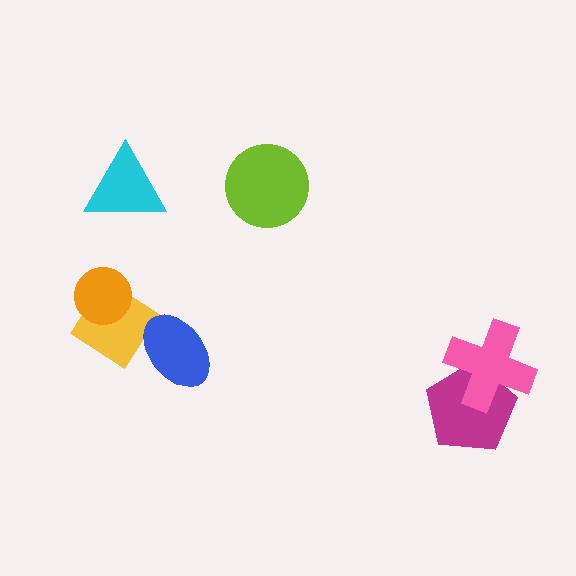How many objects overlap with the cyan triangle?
0 objects overlap with the cyan triangle.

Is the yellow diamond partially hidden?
Yes, it is partially covered by another shape.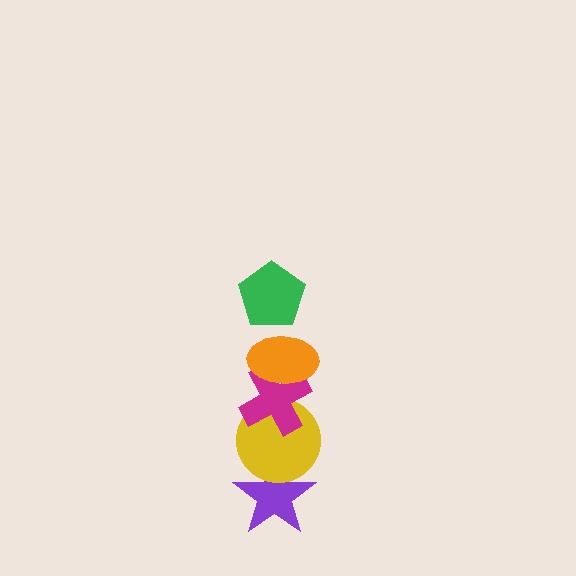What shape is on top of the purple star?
The yellow circle is on top of the purple star.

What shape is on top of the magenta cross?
The orange ellipse is on top of the magenta cross.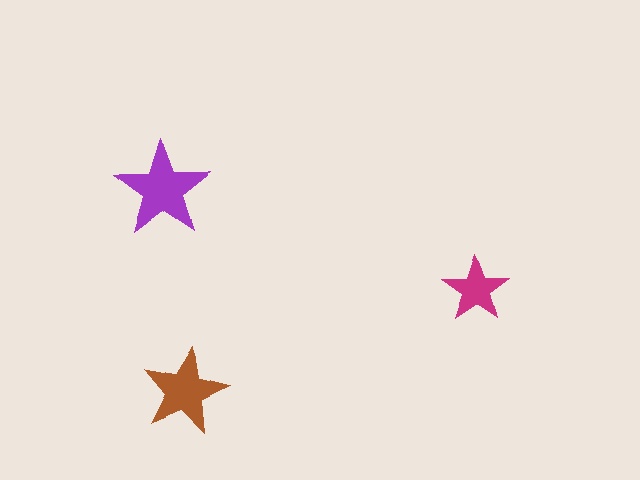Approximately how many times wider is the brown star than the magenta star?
About 1.5 times wider.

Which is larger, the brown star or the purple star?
The purple one.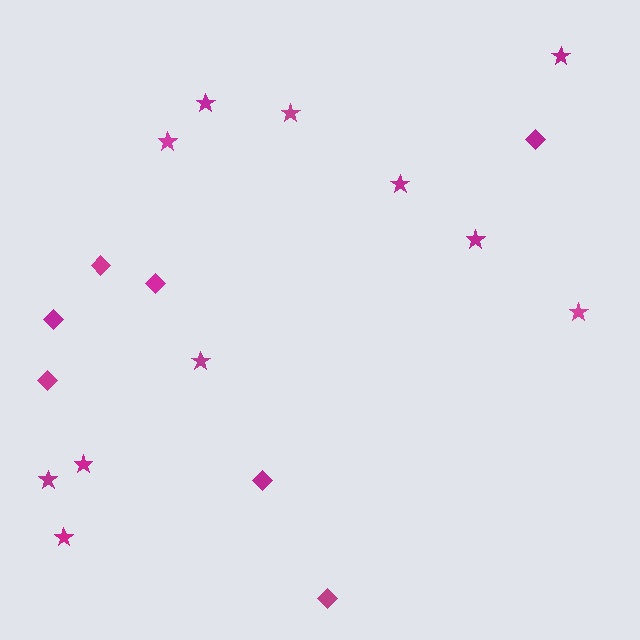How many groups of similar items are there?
There are 2 groups: one group of diamonds (7) and one group of stars (11).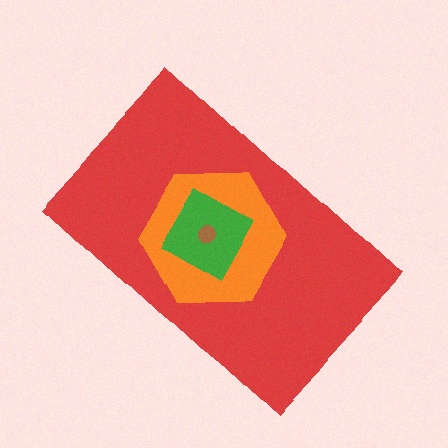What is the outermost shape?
The red rectangle.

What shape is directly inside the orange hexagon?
The green square.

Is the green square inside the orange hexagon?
Yes.